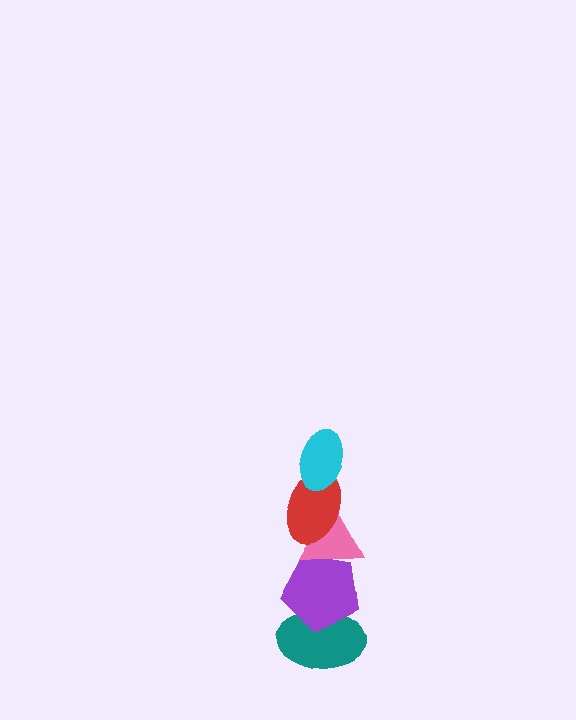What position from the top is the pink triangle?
The pink triangle is 3rd from the top.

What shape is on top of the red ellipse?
The cyan ellipse is on top of the red ellipse.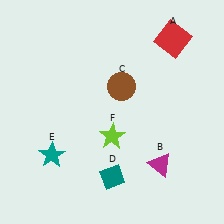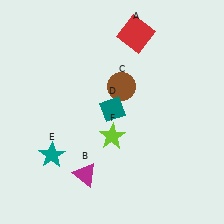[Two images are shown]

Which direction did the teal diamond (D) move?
The teal diamond (D) moved up.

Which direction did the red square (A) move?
The red square (A) moved left.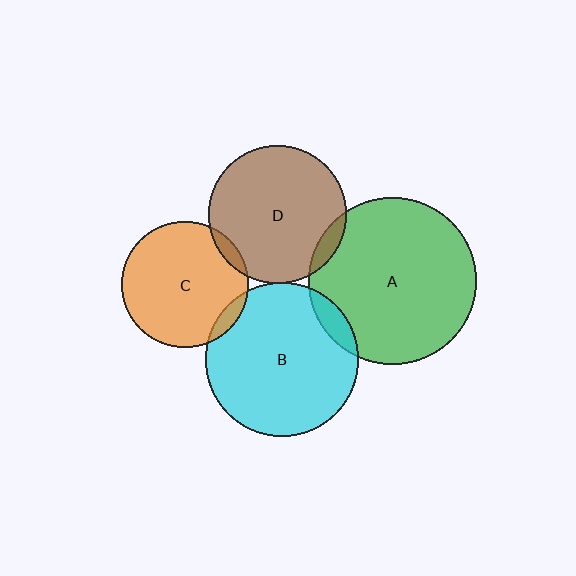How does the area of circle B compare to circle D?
Approximately 1.2 times.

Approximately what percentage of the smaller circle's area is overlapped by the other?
Approximately 5%.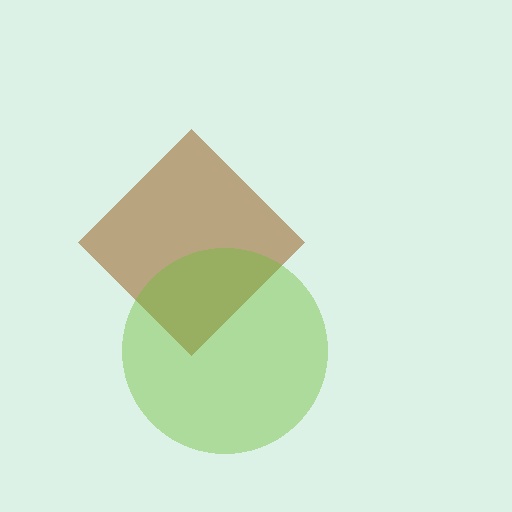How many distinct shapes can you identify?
There are 2 distinct shapes: a brown diamond, a lime circle.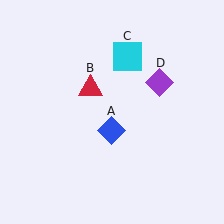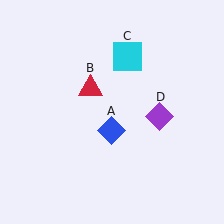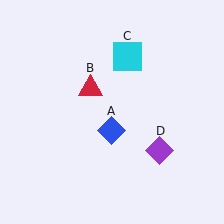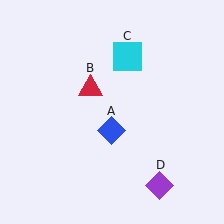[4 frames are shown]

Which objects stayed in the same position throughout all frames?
Blue diamond (object A) and red triangle (object B) and cyan square (object C) remained stationary.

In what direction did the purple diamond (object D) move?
The purple diamond (object D) moved down.